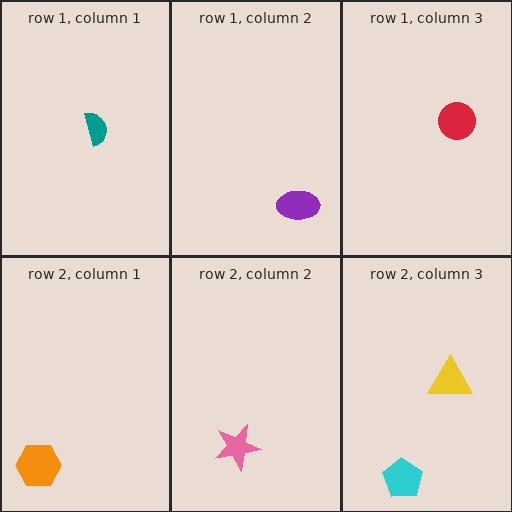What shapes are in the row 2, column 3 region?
The cyan pentagon, the yellow triangle.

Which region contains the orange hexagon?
The row 2, column 1 region.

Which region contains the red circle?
The row 1, column 3 region.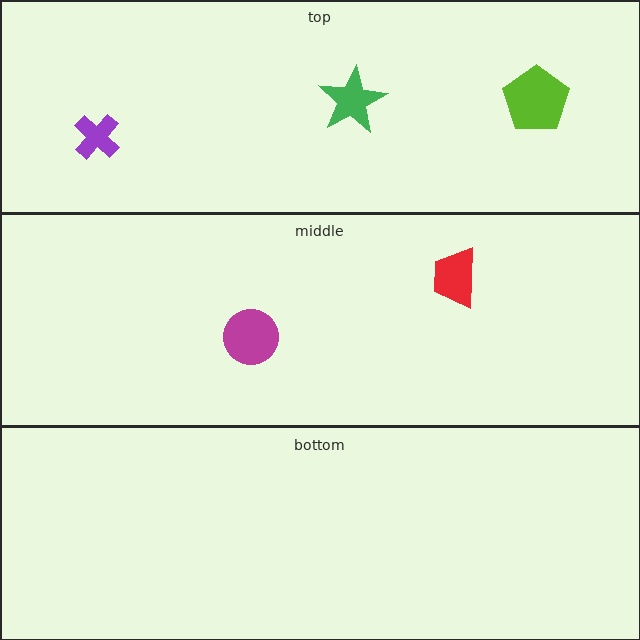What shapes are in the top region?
The purple cross, the green star, the lime pentagon.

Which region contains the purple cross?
The top region.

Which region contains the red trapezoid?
The middle region.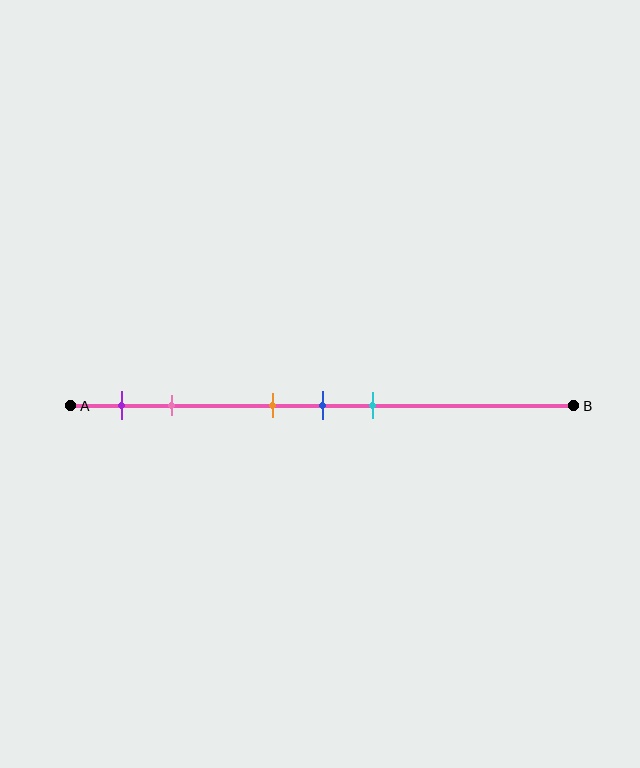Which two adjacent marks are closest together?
The orange and blue marks are the closest adjacent pair.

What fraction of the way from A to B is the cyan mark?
The cyan mark is approximately 60% (0.6) of the way from A to B.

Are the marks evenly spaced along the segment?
No, the marks are not evenly spaced.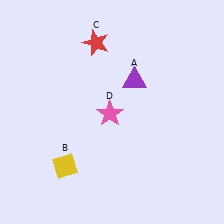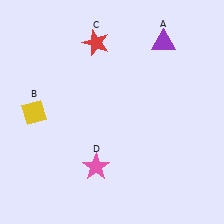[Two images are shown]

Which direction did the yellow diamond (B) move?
The yellow diamond (B) moved up.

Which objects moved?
The objects that moved are: the purple triangle (A), the yellow diamond (B), the pink star (D).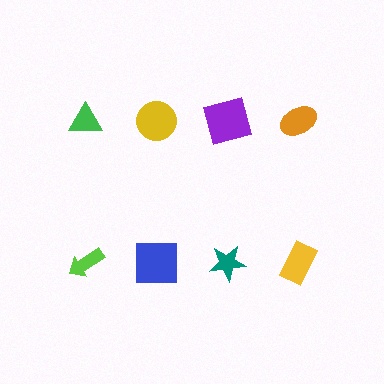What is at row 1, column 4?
An orange ellipse.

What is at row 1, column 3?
A purple square.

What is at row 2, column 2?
A blue square.